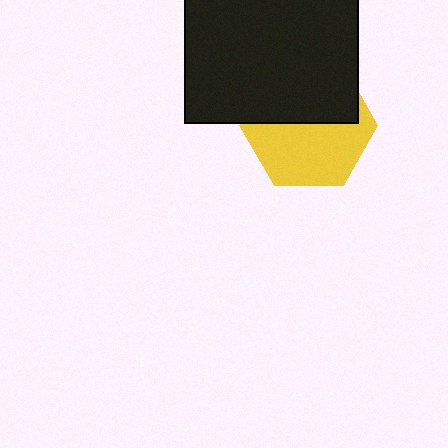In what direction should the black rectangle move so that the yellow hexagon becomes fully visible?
The black rectangle should move up. That is the shortest direction to clear the overlap and leave the yellow hexagon fully visible.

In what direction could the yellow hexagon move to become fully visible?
The yellow hexagon could move down. That would shift it out from behind the black rectangle entirely.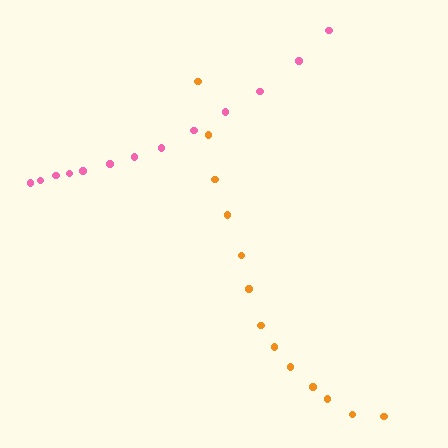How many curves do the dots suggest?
There are 2 distinct paths.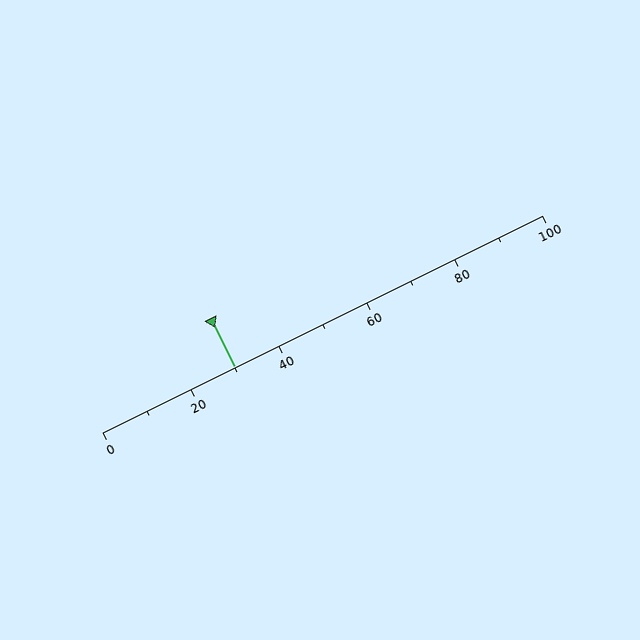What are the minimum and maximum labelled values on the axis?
The axis runs from 0 to 100.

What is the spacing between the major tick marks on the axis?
The major ticks are spaced 20 apart.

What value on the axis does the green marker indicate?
The marker indicates approximately 30.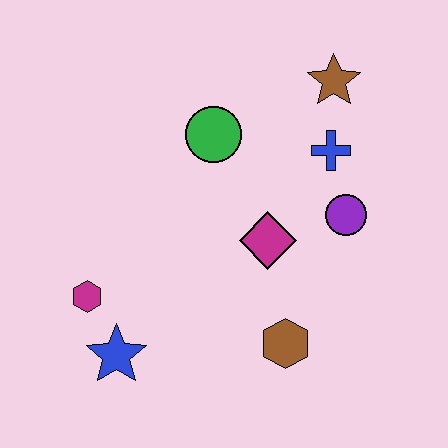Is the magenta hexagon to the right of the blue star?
No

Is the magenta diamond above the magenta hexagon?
Yes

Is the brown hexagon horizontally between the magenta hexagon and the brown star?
Yes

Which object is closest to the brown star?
The blue cross is closest to the brown star.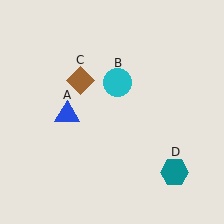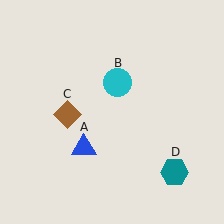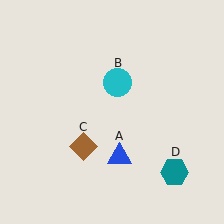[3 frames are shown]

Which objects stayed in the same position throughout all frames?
Cyan circle (object B) and teal hexagon (object D) remained stationary.